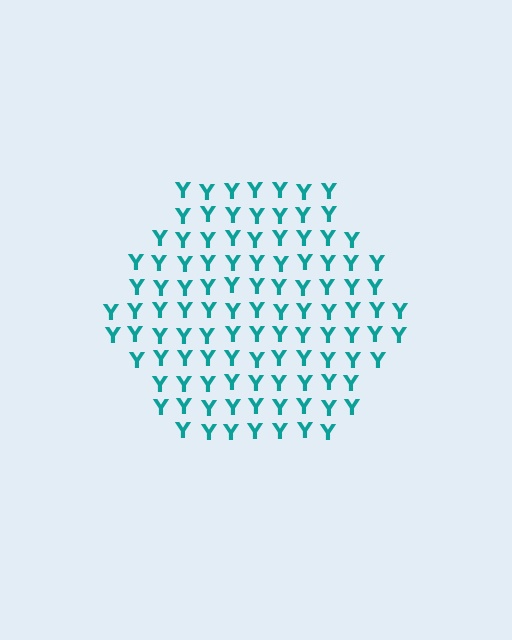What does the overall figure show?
The overall figure shows a hexagon.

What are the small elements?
The small elements are letter Y's.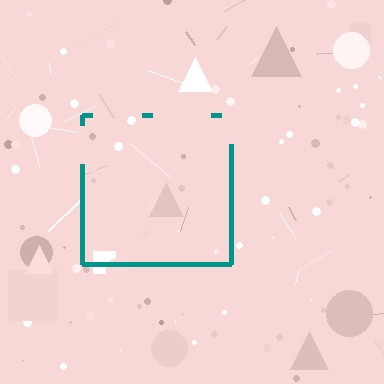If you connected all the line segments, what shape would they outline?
They would outline a square.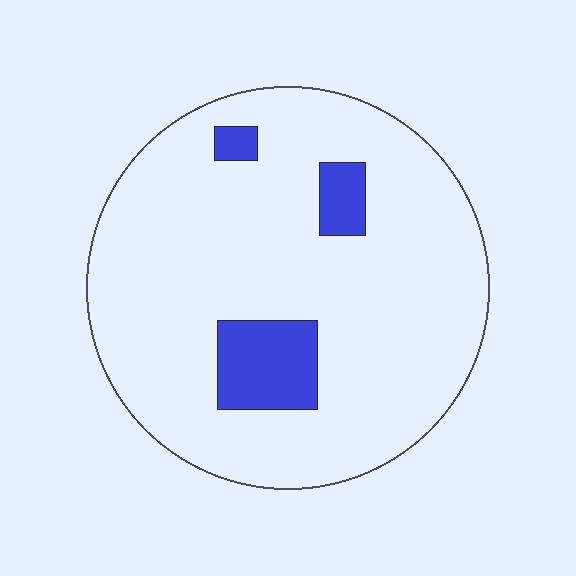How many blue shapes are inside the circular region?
3.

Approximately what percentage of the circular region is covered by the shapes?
Approximately 10%.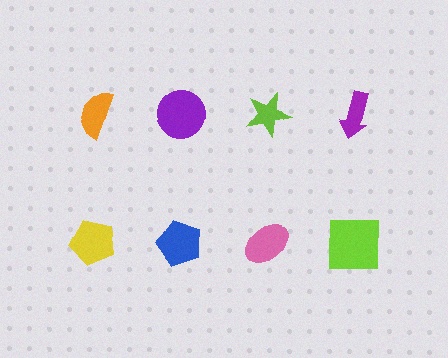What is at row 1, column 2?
A purple circle.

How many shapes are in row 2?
4 shapes.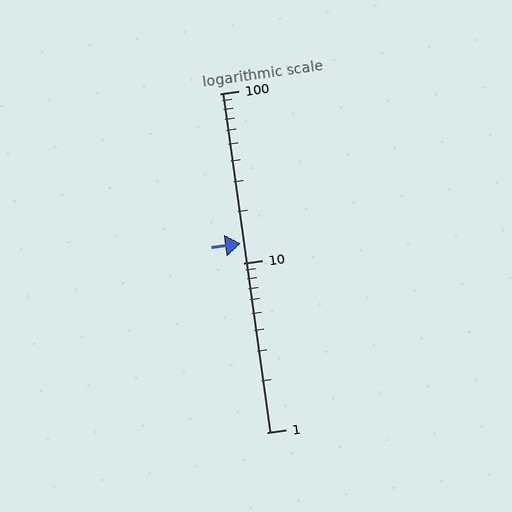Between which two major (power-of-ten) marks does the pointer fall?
The pointer is between 10 and 100.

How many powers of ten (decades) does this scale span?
The scale spans 2 decades, from 1 to 100.